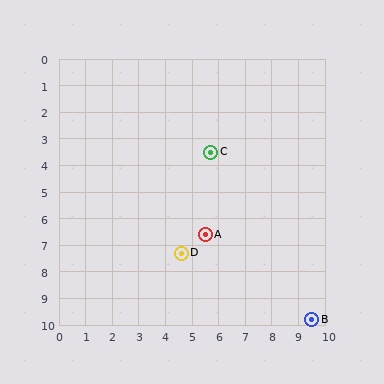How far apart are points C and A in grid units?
Points C and A are about 3.1 grid units apart.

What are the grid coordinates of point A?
Point A is at approximately (5.5, 6.6).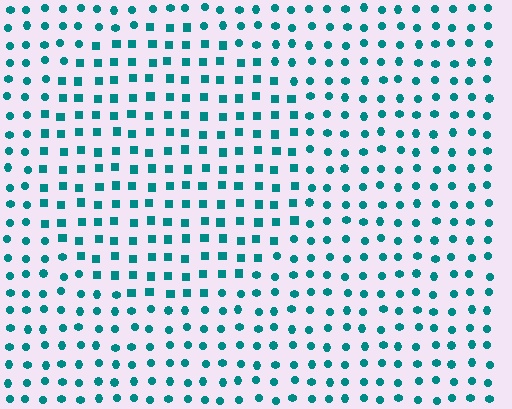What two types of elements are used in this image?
The image uses squares inside the circle region and circles outside it.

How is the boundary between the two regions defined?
The boundary is defined by a change in element shape: squares inside vs. circles outside. All elements share the same color and spacing.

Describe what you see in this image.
The image is filled with small teal elements arranged in a uniform grid. A circle-shaped region contains squares, while the surrounding area contains circles. The boundary is defined purely by the change in element shape.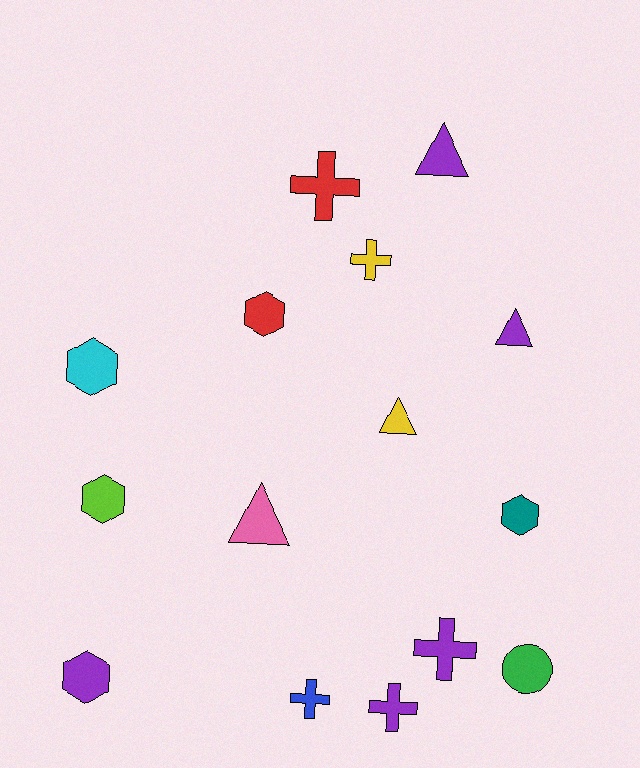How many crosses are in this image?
There are 5 crosses.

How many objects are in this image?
There are 15 objects.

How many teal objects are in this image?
There is 1 teal object.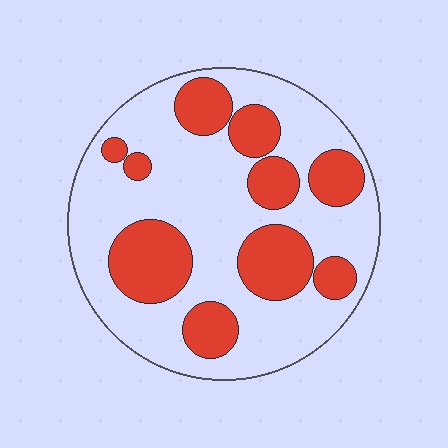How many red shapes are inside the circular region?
10.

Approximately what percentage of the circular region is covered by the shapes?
Approximately 35%.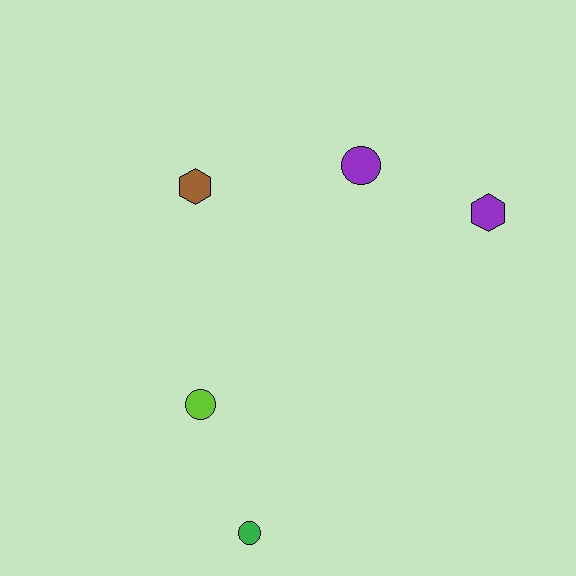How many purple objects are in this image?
There are 2 purple objects.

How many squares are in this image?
There are no squares.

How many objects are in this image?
There are 5 objects.